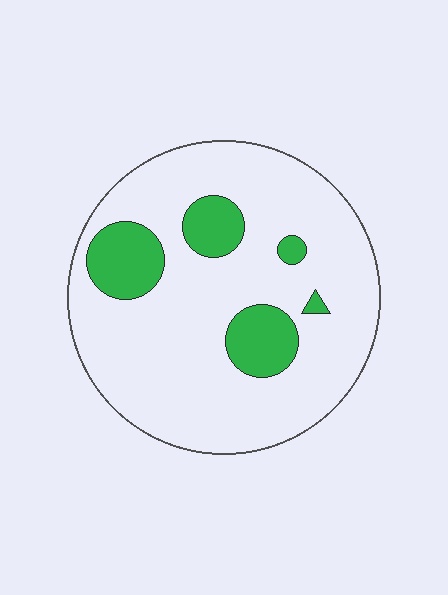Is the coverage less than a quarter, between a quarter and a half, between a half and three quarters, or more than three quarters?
Less than a quarter.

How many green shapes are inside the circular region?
5.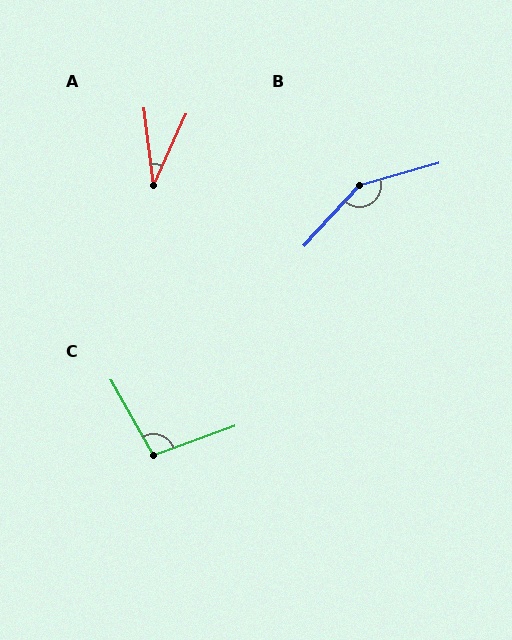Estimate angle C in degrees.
Approximately 99 degrees.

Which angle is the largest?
B, at approximately 148 degrees.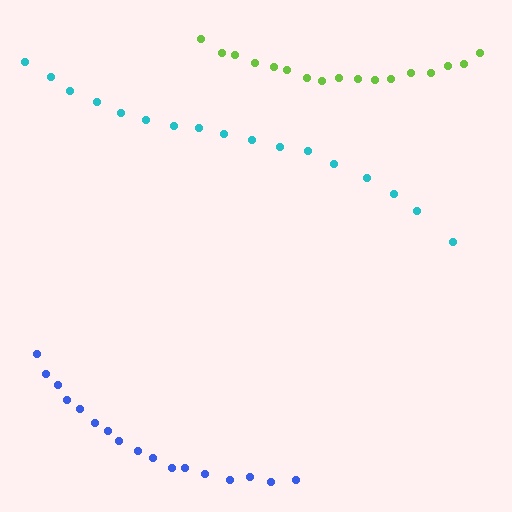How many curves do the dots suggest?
There are 3 distinct paths.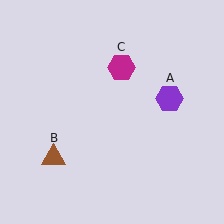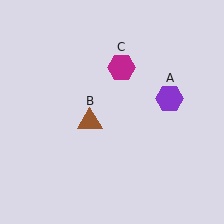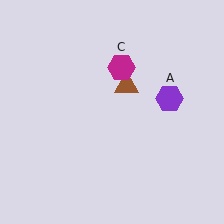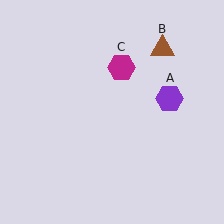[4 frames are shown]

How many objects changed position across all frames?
1 object changed position: brown triangle (object B).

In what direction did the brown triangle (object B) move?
The brown triangle (object B) moved up and to the right.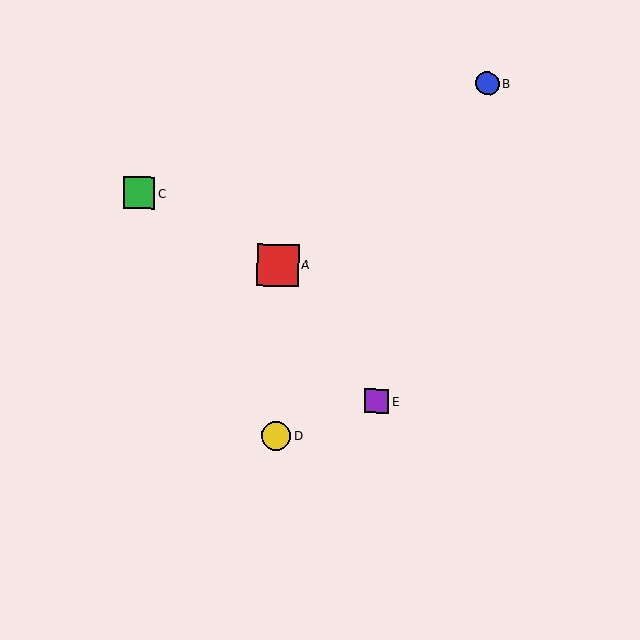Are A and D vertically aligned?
Yes, both are at x≈278.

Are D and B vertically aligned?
No, D is at x≈276 and B is at x≈488.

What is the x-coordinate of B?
Object B is at x≈488.